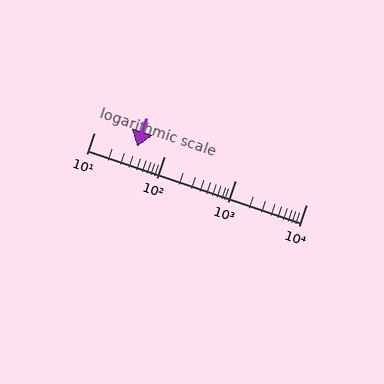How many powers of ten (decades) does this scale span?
The scale spans 3 decades, from 10 to 10000.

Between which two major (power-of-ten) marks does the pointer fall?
The pointer is between 10 and 100.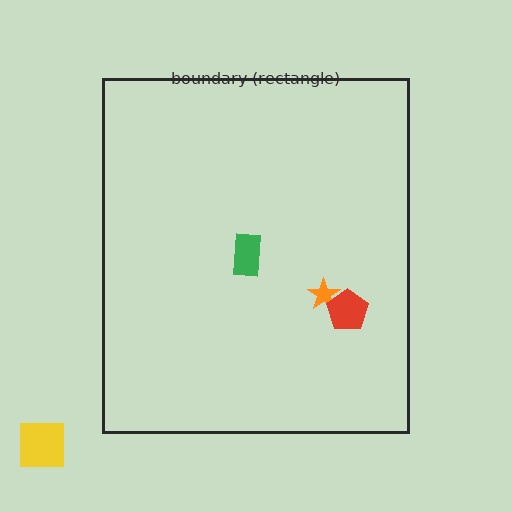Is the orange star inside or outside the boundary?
Inside.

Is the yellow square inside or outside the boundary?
Outside.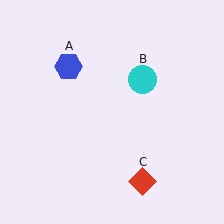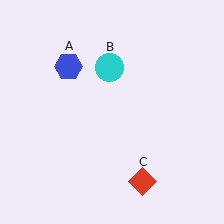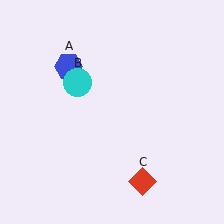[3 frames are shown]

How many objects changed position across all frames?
1 object changed position: cyan circle (object B).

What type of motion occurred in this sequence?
The cyan circle (object B) rotated counterclockwise around the center of the scene.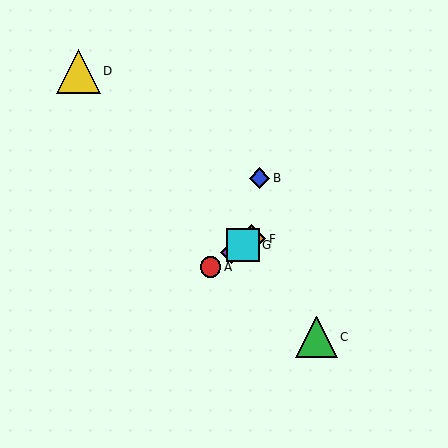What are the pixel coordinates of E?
Object E is at (231, 253).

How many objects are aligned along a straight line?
4 objects (A, E, F, G) are aligned along a straight line.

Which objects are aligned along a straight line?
Objects A, E, F, G are aligned along a straight line.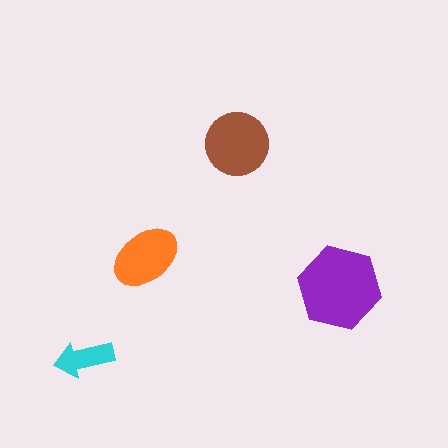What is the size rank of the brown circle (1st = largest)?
2nd.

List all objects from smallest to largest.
The cyan arrow, the orange ellipse, the brown circle, the purple hexagon.